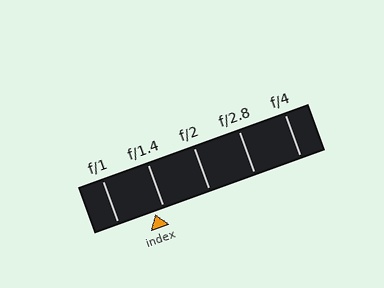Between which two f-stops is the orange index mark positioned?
The index mark is between f/1 and f/1.4.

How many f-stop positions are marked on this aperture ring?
There are 5 f-stop positions marked.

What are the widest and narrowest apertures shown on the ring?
The widest aperture shown is f/1 and the narrowest is f/4.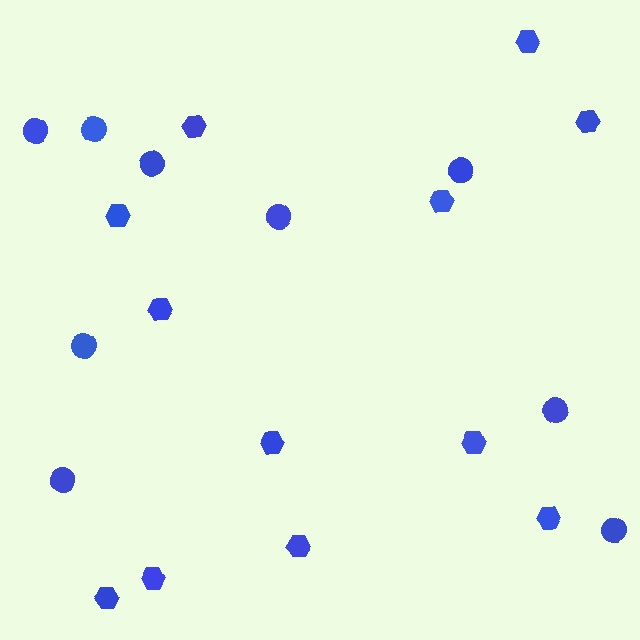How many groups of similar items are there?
There are 2 groups: one group of hexagons (12) and one group of circles (9).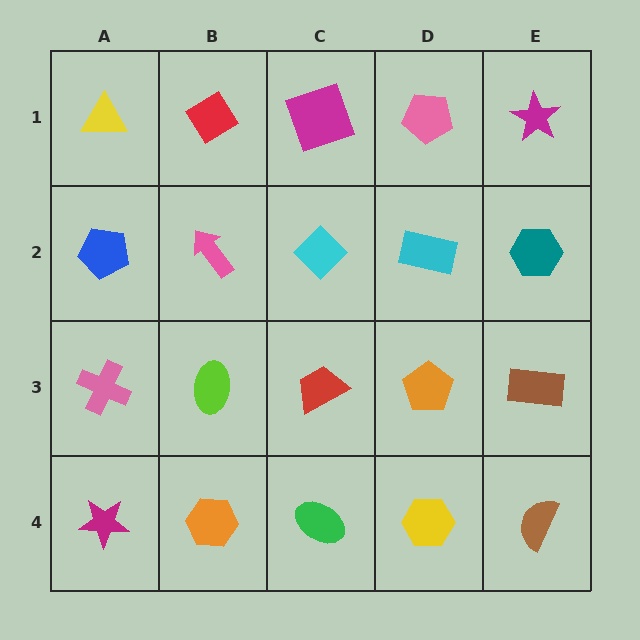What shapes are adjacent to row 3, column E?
A teal hexagon (row 2, column E), a brown semicircle (row 4, column E), an orange pentagon (row 3, column D).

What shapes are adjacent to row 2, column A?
A yellow triangle (row 1, column A), a pink cross (row 3, column A), a pink arrow (row 2, column B).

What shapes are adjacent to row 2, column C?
A magenta square (row 1, column C), a red trapezoid (row 3, column C), a pink arrow (row 2, column B), a cyan rectangle (row 2, column D).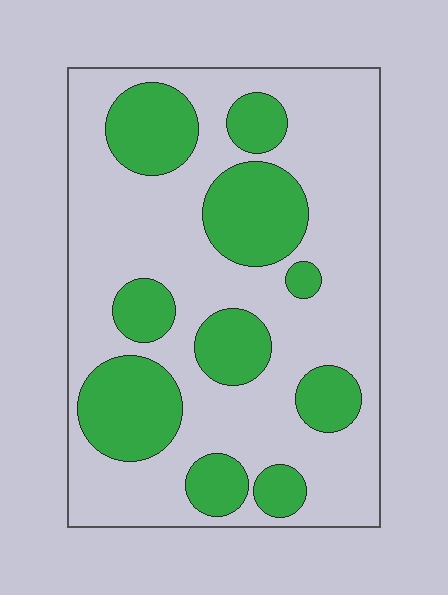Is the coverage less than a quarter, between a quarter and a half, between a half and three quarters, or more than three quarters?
Between a quarter and a half.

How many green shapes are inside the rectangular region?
10.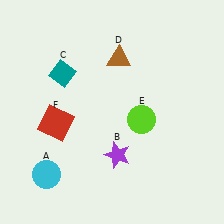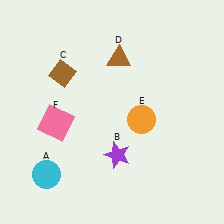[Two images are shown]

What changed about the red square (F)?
In Image 1, F is red. In Image 2, it changed to pink.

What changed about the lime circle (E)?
In Image 1, E is lime. In Image 2, it changed to orange.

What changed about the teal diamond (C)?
In Image 1, C is teal. In Image 2, it changed to brown.